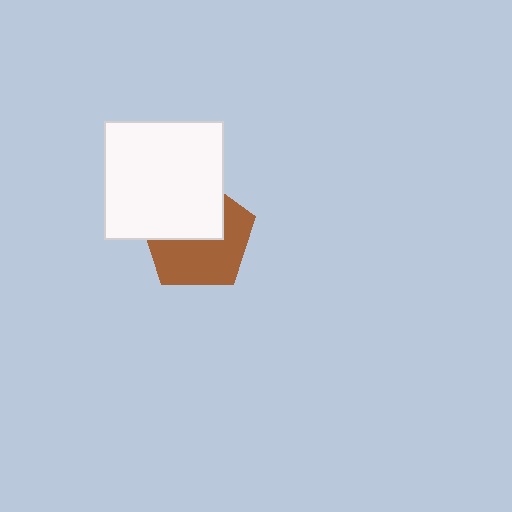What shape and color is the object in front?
The object in front is a white square.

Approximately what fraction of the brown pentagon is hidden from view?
Roughly 44% of the brown pentagon is hidden behind the white square.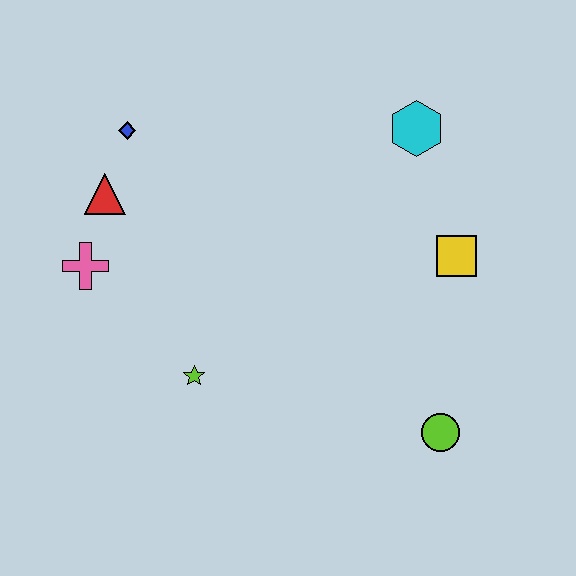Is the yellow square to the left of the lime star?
No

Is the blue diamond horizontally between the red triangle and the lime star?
Yes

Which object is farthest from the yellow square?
The pink cross is farthest from the yellow square.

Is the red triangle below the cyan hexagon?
Yes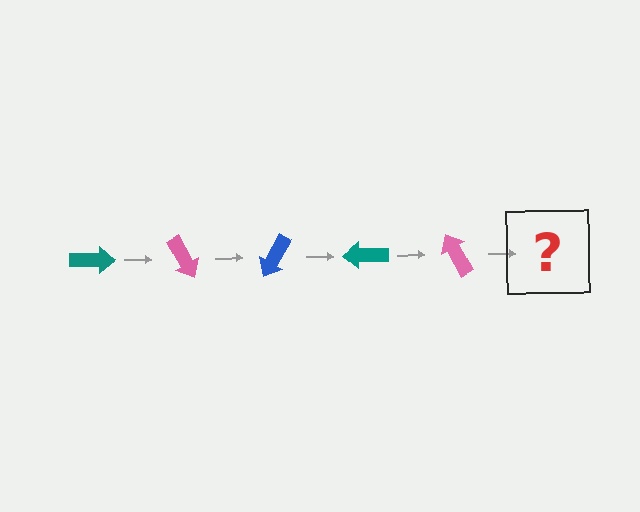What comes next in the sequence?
The next element should be a blue arrow, rotated 300 degrees from the start.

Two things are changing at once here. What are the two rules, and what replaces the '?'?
The two rules are that it rotates 60 degrees each step and the color cycles through teal, pink, and blue. The '?' should be a blue arrow, rotated 300 degrees from the start.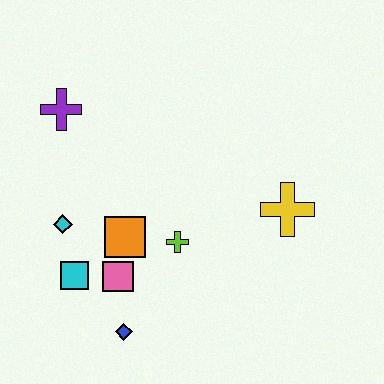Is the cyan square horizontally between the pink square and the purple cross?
Yes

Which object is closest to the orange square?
The pink square is closest to the orange square.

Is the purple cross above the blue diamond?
Yes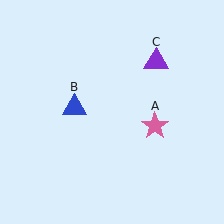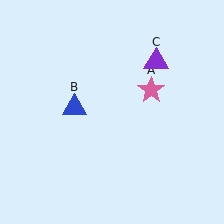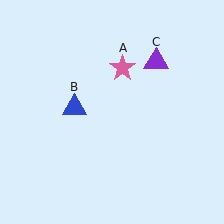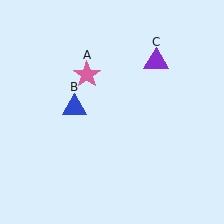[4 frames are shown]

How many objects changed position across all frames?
1 object changed position: pink star (object A).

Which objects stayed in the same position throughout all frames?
Blue triangle (object B) and purple triangle (object C) remained stationary.